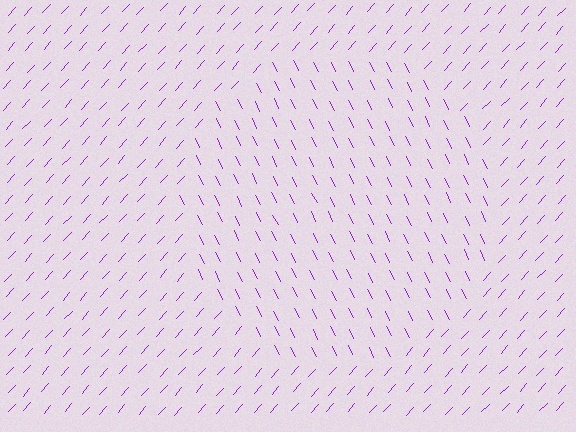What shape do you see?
I see a circle.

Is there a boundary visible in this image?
Yes, there is a texture boundary formed by a change in line orientation.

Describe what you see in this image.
The image is filled with small purple line segments. A circle region in the image has lines oriented differently from the surrounding lines, creating a visible texture boundary.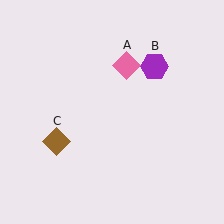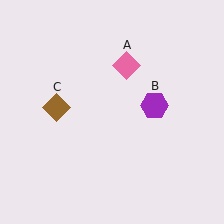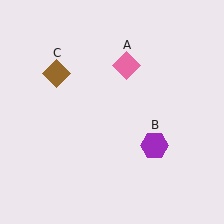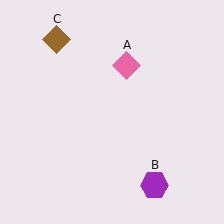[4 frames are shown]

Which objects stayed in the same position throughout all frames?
Pink diamond (object A) remained stationary.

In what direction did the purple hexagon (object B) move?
The purple hexagon (object B) moved down.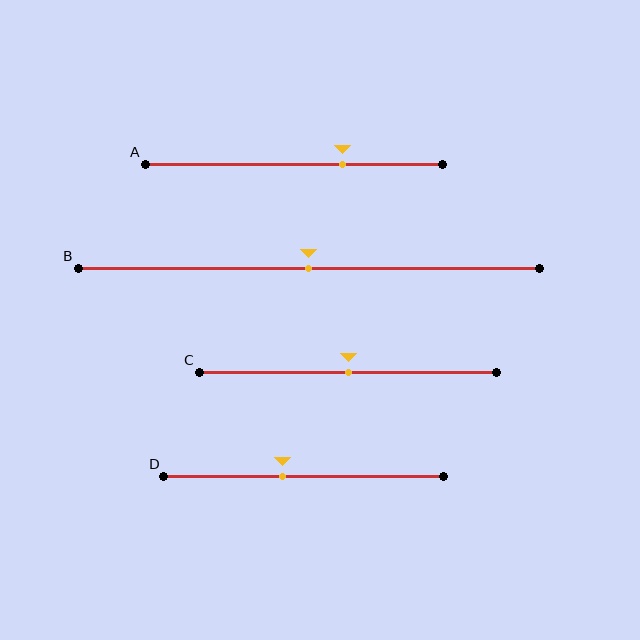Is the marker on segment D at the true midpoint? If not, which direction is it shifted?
No, the marker on segment D is shifted to the left by about 7% of the segment length.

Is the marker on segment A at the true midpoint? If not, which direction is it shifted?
No, the marker on segment A is shifted to the right by about 17% of the segment length.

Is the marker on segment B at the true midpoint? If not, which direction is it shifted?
Yes, the marker on segment B is at the true midpoint.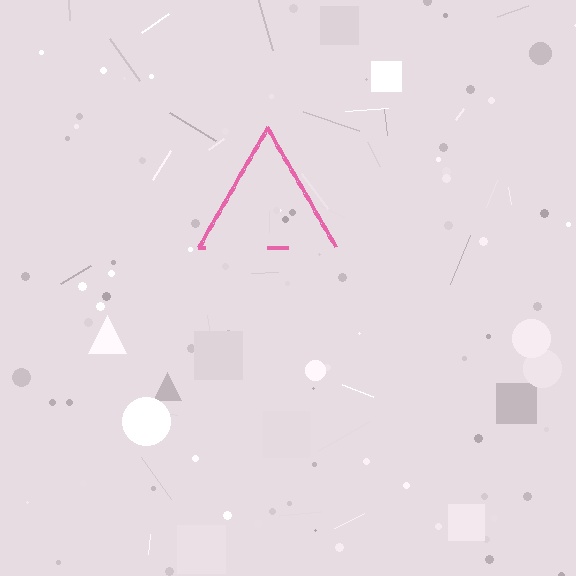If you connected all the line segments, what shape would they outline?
They would outline a triangle.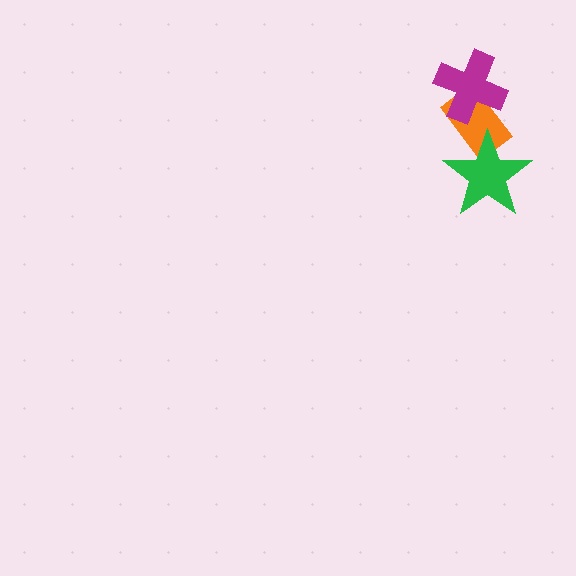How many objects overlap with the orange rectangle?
2 objects overlap with the orange rectangle.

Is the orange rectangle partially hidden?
Yes, it is partially covered by another shape.